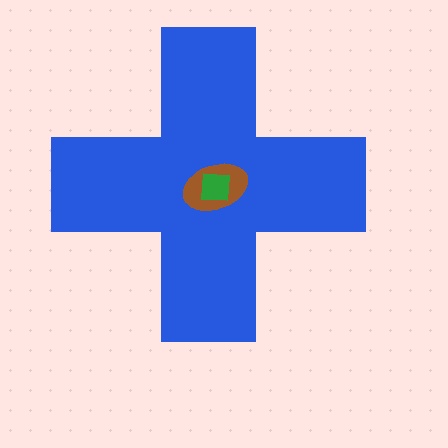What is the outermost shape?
The blue cross.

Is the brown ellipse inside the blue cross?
Yes.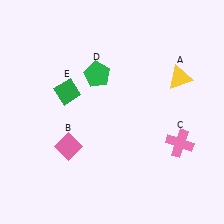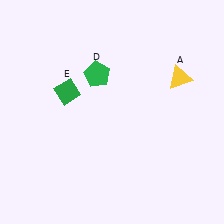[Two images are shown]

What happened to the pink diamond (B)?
The pink diamond (B) was removed in Image 2. It was in the bottom-left area of Image 1.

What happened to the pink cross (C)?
The pink cross (C) was removed in Image 2. It was in the bottom-right area of Image 1.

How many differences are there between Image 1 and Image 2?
There are 2 differences between the two images.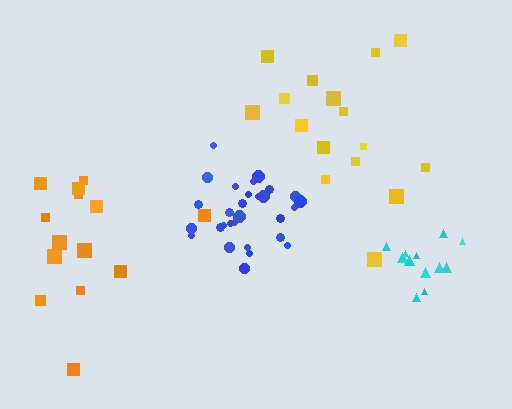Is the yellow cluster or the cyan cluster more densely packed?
Cyan.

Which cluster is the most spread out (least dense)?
Orange.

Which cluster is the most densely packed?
Blue.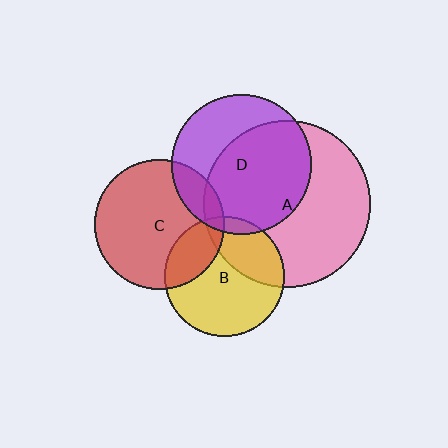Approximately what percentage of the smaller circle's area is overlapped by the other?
Approximately 30%.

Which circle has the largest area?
Circle A (pink).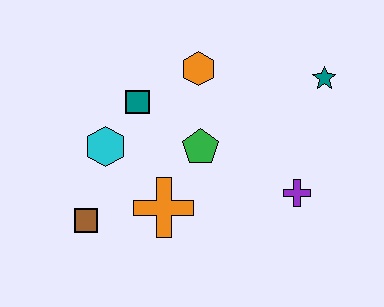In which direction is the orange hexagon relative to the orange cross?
The orange hexagon is above the orange cross.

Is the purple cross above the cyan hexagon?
No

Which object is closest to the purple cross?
The green pentagon is closest to the purple cross.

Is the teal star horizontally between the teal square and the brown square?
No